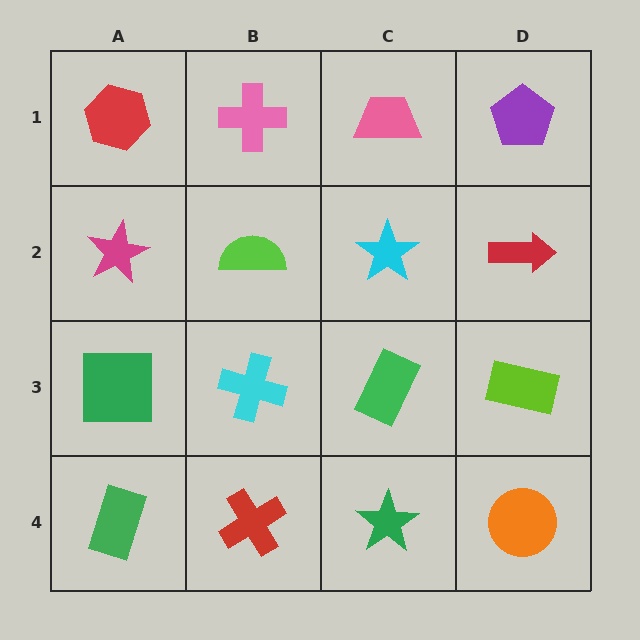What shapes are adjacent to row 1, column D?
A red arrow (row 2, column D), a pink trapezoid (row 1, column C).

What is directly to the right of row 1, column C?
A purple pentagon.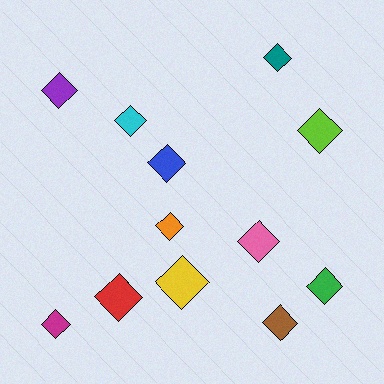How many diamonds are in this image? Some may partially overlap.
There are 12 diamonds.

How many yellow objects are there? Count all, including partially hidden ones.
There is 1 yellow object.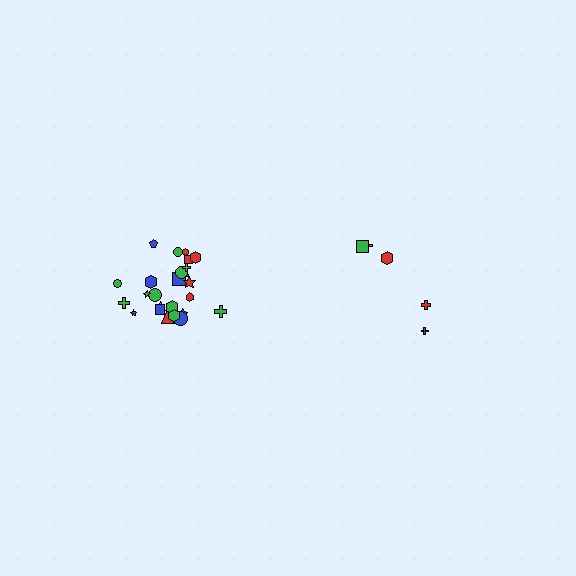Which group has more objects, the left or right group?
The left group.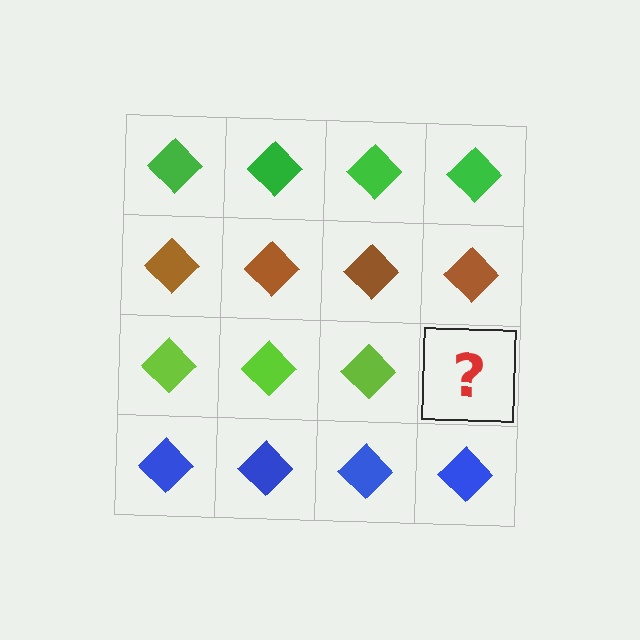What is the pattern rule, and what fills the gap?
The rule is that each row has a consistent color. The gap should be filled with a lime diamond.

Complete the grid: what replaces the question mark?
The question mark should be replaced with a lime diamond.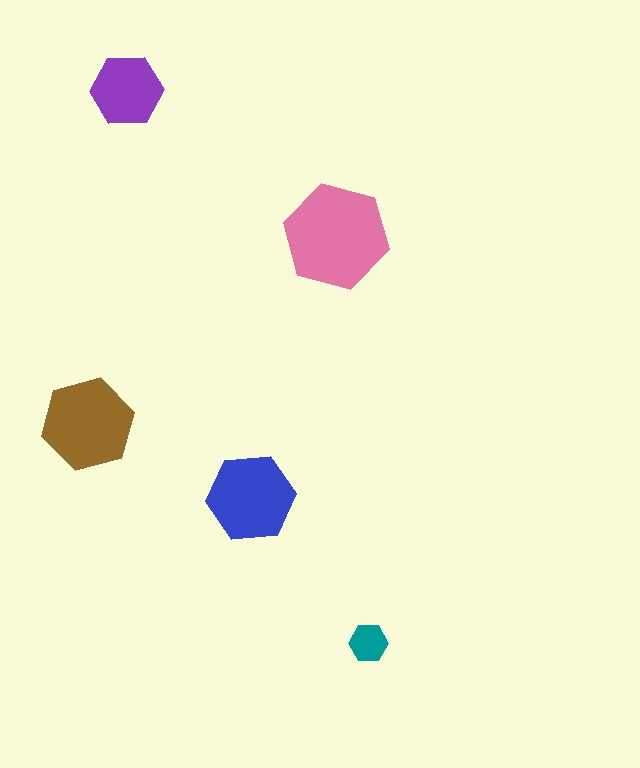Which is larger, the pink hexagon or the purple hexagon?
The pink one.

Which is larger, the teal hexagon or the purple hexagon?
The purple one.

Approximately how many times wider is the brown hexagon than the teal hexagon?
About 2.5 times wider.